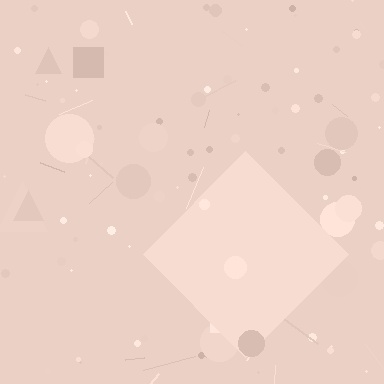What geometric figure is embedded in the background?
A diamond is embedded in the background.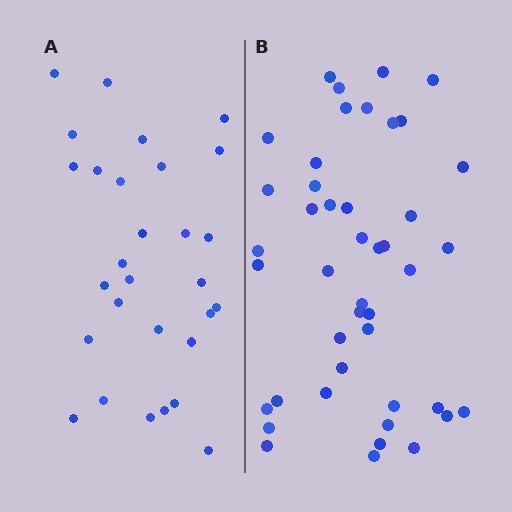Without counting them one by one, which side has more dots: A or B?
Region B (the right region) has more dots.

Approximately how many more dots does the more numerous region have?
Region B has approximately 15 more dots than region A.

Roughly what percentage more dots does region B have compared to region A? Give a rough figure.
About 50% more.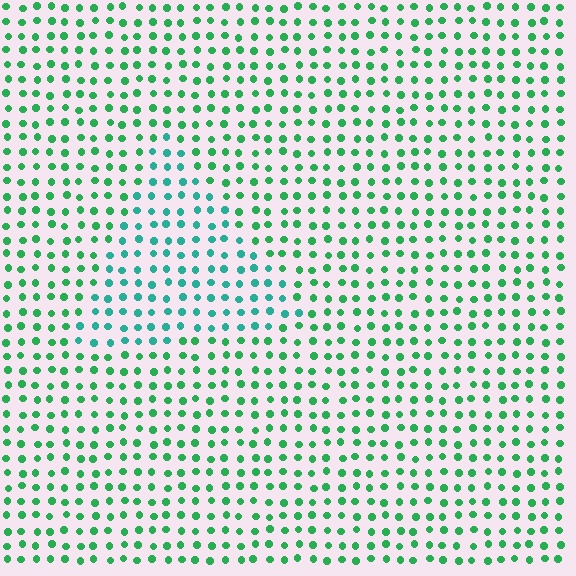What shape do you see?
I see a triangle.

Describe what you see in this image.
The image is filled with small green elements in a uniform arrangement. A triangle-shaped region is visible where the elements are tinted to a slightly different hue, forming a subtle color boundary.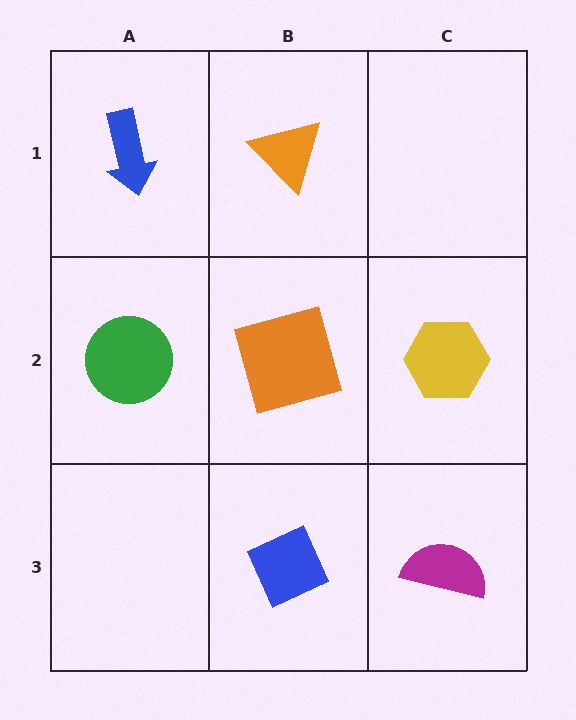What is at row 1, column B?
An orange triangle.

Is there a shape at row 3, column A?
No, that cell is empty.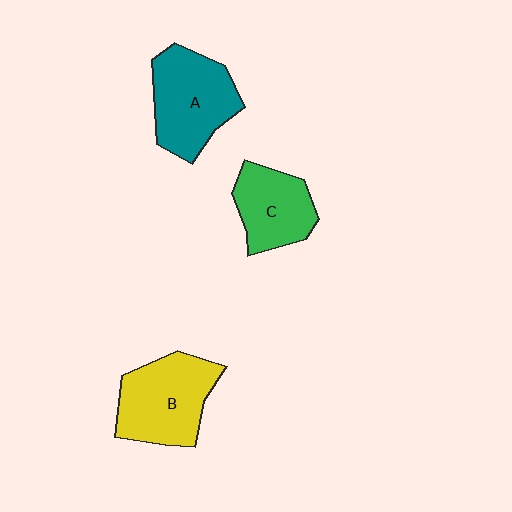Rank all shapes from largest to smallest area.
From largest to smallest: B (yellow), A (teal), C (green).